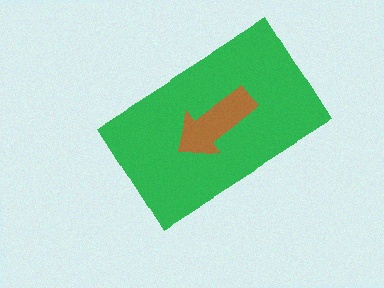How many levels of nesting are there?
2.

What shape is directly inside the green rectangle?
The brown arrow.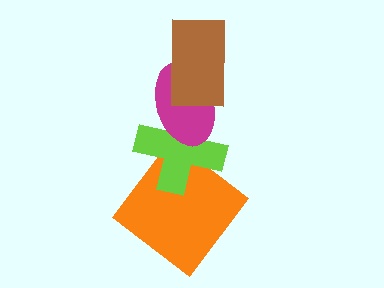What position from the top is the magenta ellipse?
The magenta ellipse is 2nd from the top.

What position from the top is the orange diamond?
The orange diamond is 4th from the top.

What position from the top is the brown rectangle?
The brown rectangle is 1st from the top.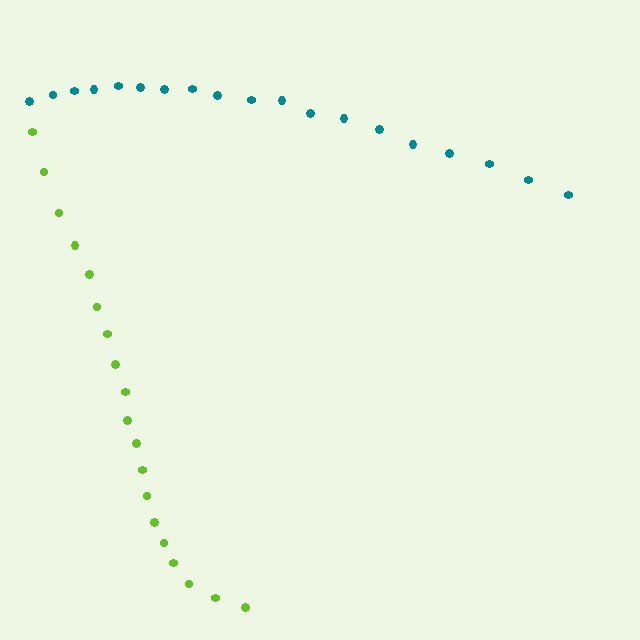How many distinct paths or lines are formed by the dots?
There are 2 distinct paths.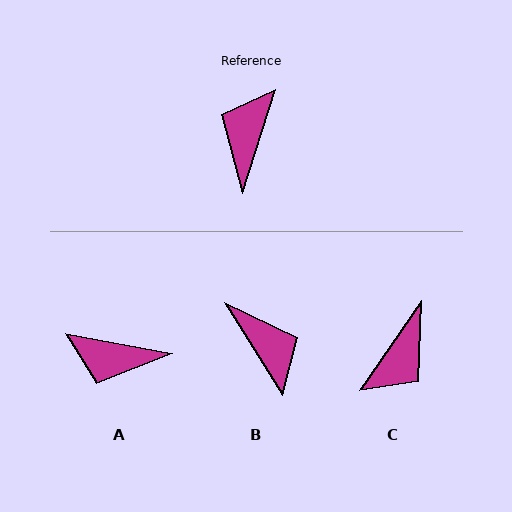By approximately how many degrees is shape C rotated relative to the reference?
Approximately 163 degrees counter-clockwise.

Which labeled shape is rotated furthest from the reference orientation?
C, about 163 degrees away.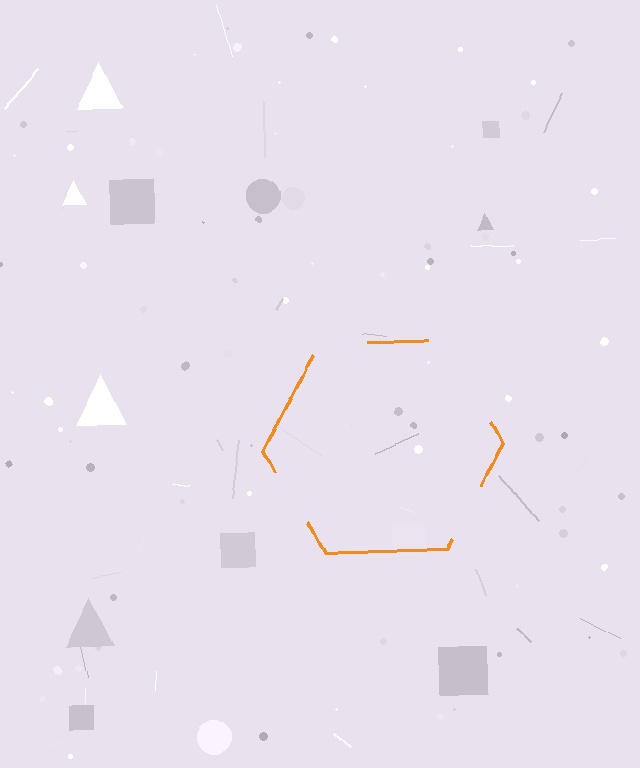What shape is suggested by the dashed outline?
The dashed outline suggests a hexagon.